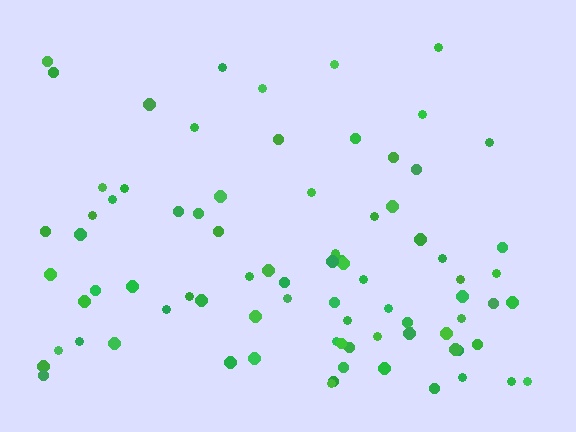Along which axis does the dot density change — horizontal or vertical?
Vertical.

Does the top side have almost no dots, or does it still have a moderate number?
Still a moderate number, just noticeably fewer than the bottom.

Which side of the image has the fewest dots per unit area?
The top.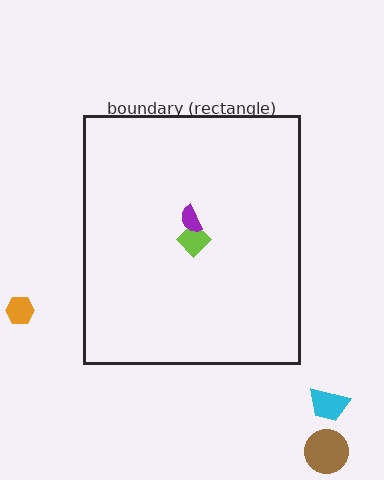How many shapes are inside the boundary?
2 inside, 3 outside.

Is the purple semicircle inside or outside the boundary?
Inside.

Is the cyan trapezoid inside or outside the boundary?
Outside.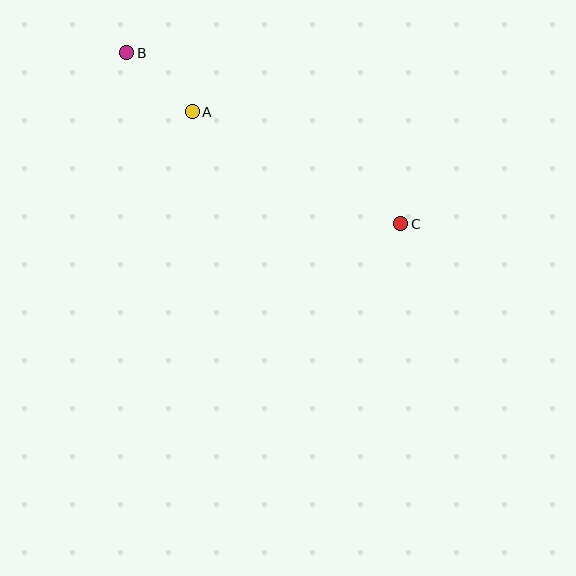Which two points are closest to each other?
Points A and B are closest to each other.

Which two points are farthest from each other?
Points B and C are farthest from each other.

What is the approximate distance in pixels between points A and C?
The distance between A and C is approximately 237 pixels.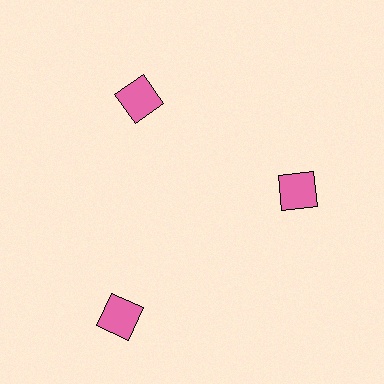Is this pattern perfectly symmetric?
No. The 3 pink squares are arranged in a ring, but one element near the 7 o'clock position is pushed outward from the center, breaking the 3-fold rotational symmetry.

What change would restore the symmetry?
The symmetry would be restored by moving it inward, back onto the ring so that all 3 squares sit at equal angles and equal distance from the center.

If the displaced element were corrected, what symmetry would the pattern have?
It would have 3-fold rotational symmetry — the pattern would map onto itself every 120 degrees.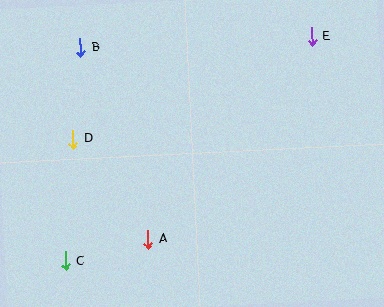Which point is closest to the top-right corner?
Point E is closest to the top-right corner.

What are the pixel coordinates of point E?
Point E is at (312, 37).